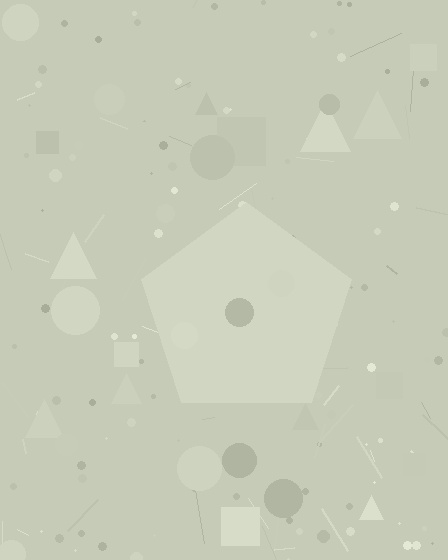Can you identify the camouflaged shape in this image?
The camouflaged shape is a pentagon.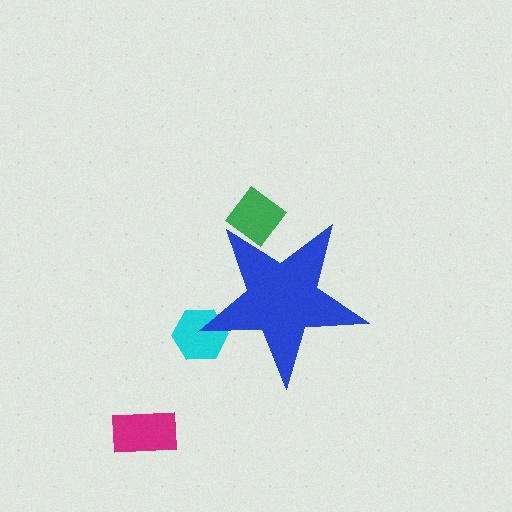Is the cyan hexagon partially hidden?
Yes, the cyan hexagon is partially hidden behind the blue star.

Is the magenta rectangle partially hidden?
No, the magenta rectangle is fully visible.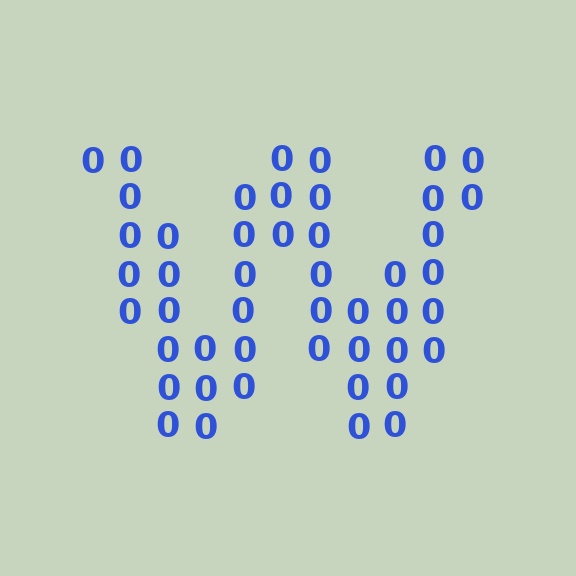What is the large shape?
The large shape is the letter W.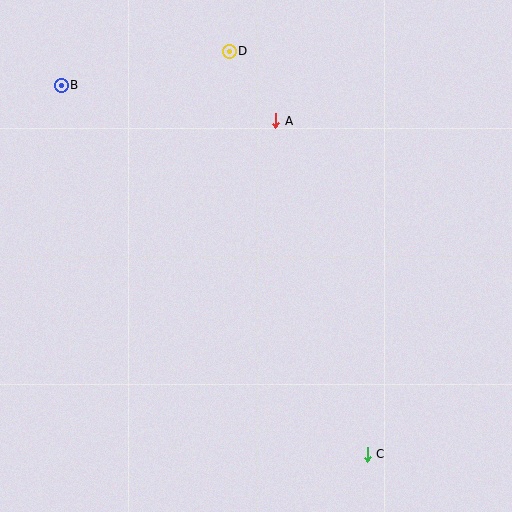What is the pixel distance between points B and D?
The distance between B and D is 171 pixels.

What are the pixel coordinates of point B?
Point B is at (61, 85).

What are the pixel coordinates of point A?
Point A is at (276, 121).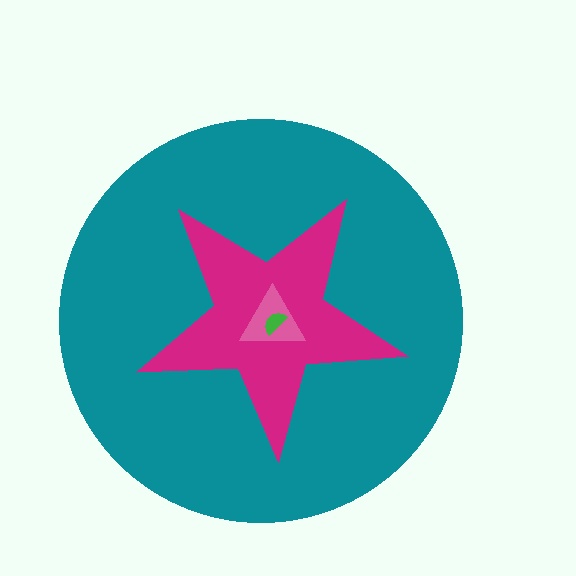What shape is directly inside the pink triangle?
The green semicircle.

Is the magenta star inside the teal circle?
Yes.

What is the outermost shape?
The teal circle.